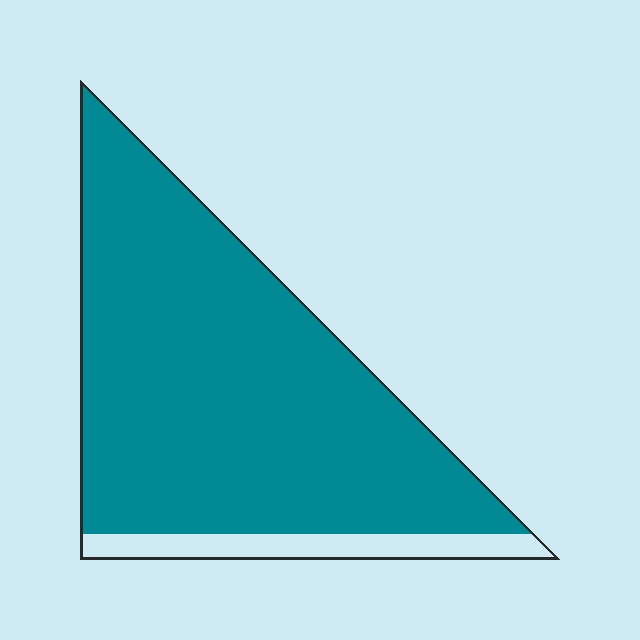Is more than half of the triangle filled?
Yes.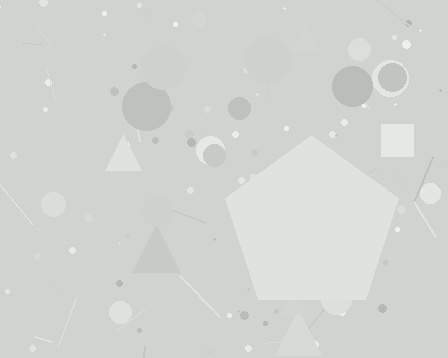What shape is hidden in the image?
A pentagon is hidden in the image.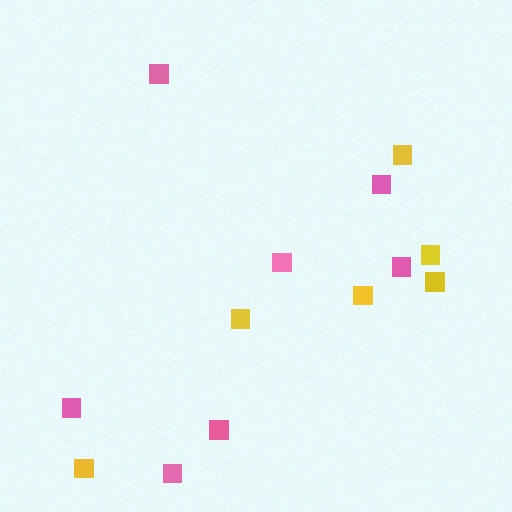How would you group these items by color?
There are 2 groups: one group of pink squares (7) and one group of yellow squares (6).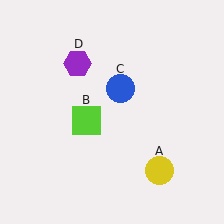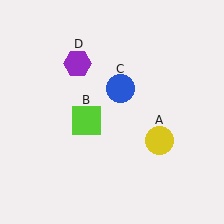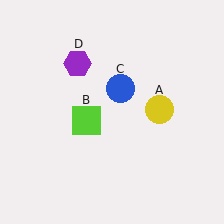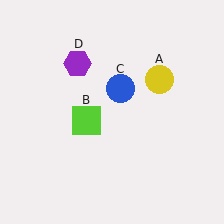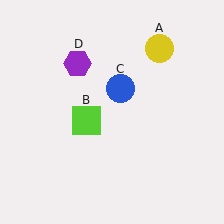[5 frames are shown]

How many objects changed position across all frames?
1 object changed position: yellow circle (object A).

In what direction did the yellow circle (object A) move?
The yellow circle (object A) moved up.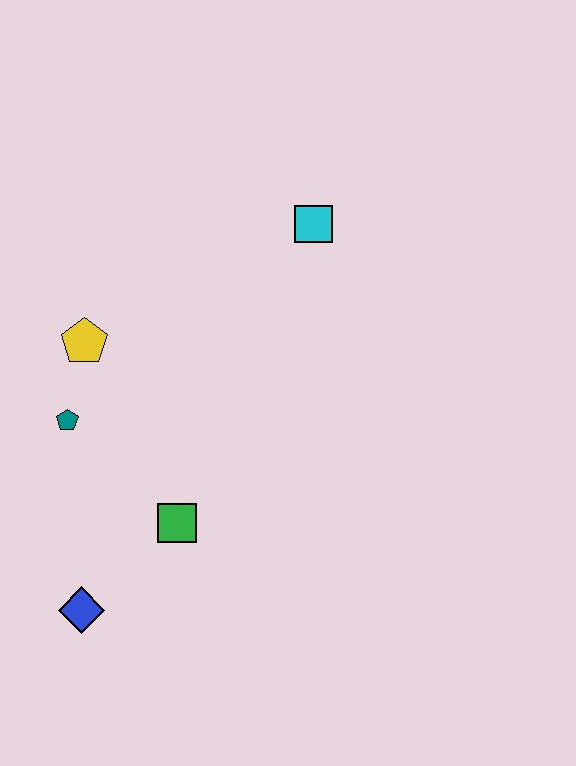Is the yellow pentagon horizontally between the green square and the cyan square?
No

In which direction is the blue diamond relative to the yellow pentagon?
The blue diamond is below the yellow pentagon.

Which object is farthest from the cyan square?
The blue diamond is farthest from the cyan square.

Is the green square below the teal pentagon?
Yes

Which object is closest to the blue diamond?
The green square is closest to the blue diamond.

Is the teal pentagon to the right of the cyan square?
No